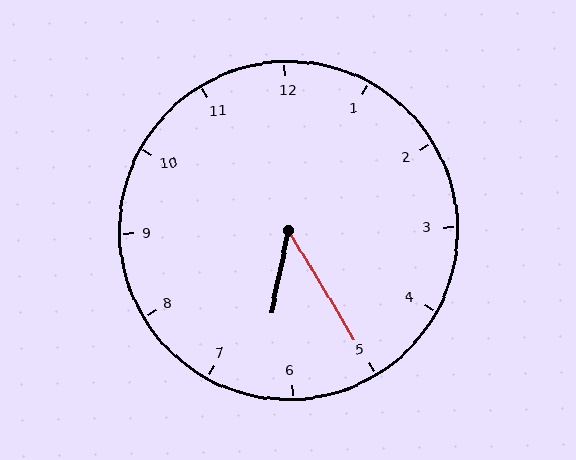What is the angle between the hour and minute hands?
Approximately 42 degrees.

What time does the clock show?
6:25.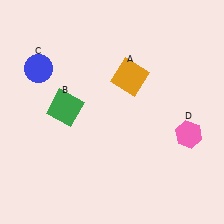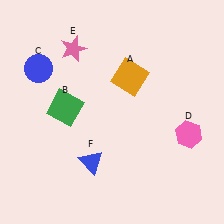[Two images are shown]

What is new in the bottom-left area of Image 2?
A blue triangle (F) was added in the bottom-left area of Image 2.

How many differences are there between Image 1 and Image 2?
There are 2 differences between the two images.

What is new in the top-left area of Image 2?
A pink star (E) was added in the top-left area of Image 2.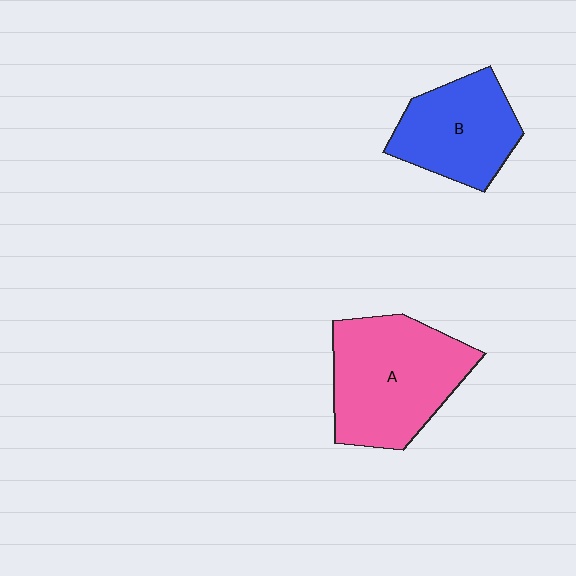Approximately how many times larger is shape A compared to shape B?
Approximately 1.4 times.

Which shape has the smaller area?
Shape B (blue).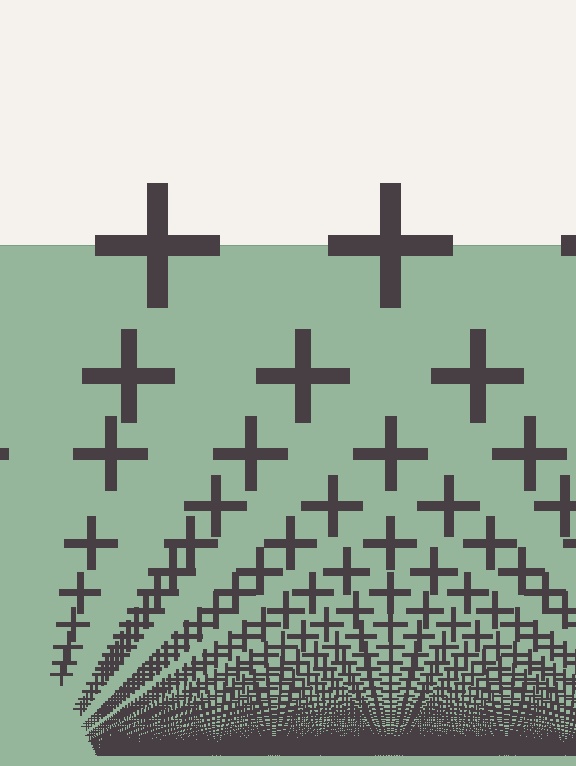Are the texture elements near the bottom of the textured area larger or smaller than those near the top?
Smaller. The gradient is inverted — elements near the bottom are smaller and denser.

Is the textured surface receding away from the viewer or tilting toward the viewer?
The surface appears to tilt toward the viewer. Texture elements get larger and sparser toward the top.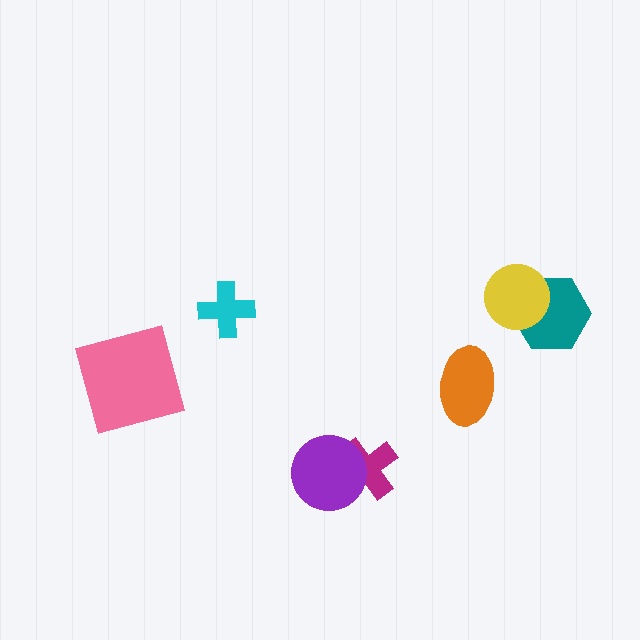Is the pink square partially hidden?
No, no other shape covers it.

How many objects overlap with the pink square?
0 objects overlap with the pink square.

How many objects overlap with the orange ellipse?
0 objects overlap with the orange ellipse.